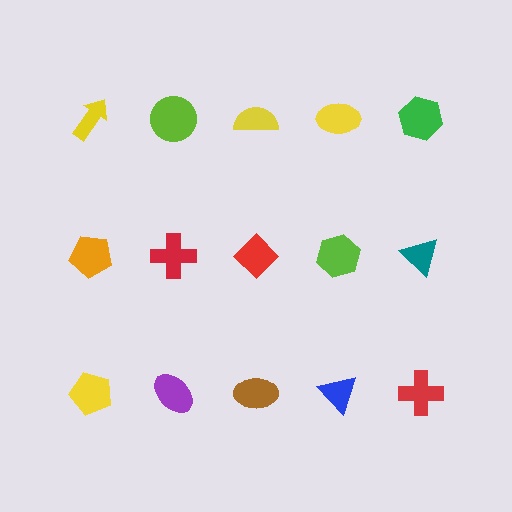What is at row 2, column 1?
An orange pentagon.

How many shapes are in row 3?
5 shapes.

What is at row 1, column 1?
A yellow arrow.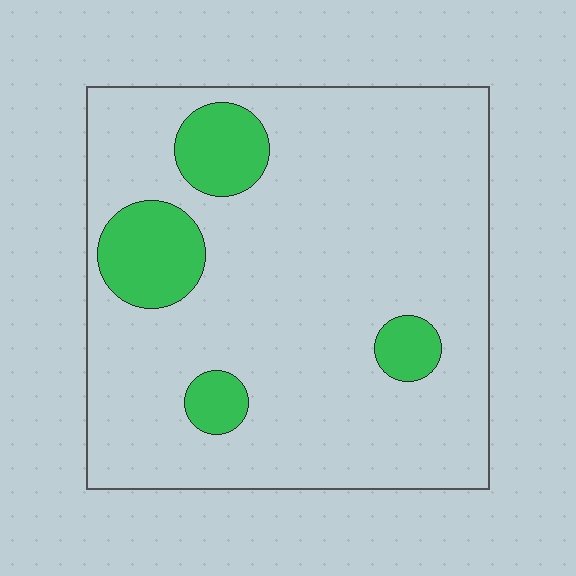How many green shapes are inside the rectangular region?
4.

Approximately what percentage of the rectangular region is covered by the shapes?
Approximately 15%.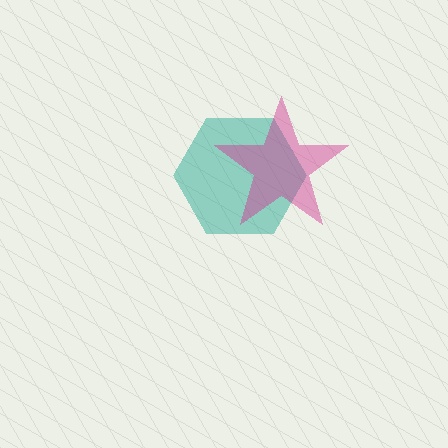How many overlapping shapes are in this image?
There are 2 overlapping shapes in the image.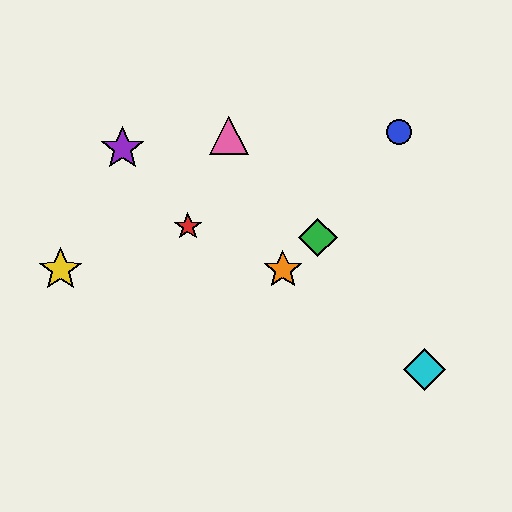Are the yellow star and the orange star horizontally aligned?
Yes, both are at y≈270.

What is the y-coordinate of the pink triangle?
The pink triangle is at y≈136.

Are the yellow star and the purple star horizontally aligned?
No, the yellow star is at y≈270 and the purple star is at y≈149.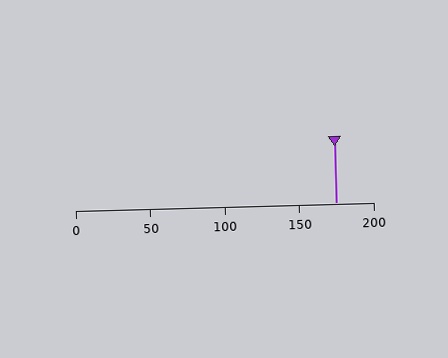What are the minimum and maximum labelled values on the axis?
The axis runs from 0 to 200.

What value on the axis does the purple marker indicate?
The marker indicates approximately 175.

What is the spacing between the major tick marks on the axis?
The major ticks are spaced 50 apart.